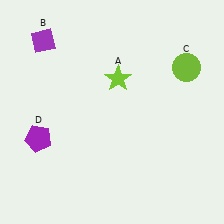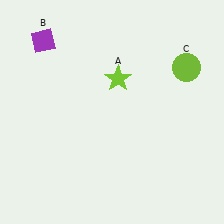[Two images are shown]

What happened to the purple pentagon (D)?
The purple pentagon (D) was removed in Image 2. It was in the bottom-left area of Image 1.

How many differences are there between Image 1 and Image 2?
There is 1 difference between the two images.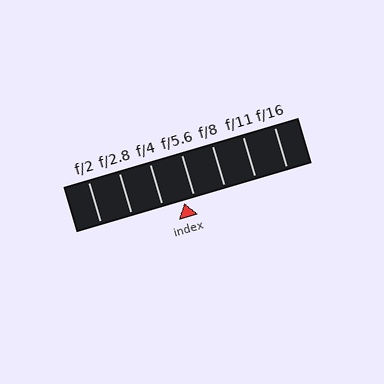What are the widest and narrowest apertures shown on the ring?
The widest aperture shown is f/2 and the narrowest is f/16.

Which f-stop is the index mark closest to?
The index mark is closest to f/5.6.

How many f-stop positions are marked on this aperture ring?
There are 7 f-stop positions marked.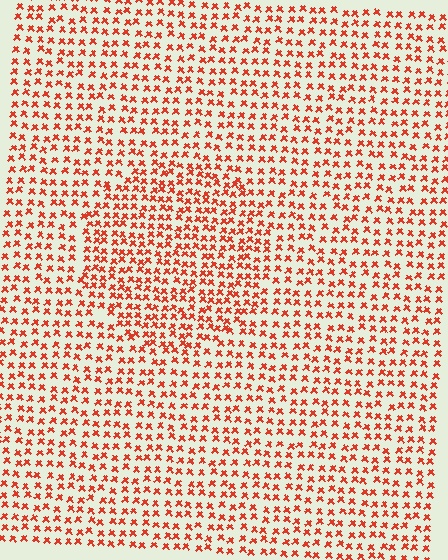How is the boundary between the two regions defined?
The boundary is defined by a change in element density (approximately 1.5x ratio). All elements are the same color, size, and shape.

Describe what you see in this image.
The image contains small red elements arranged at two different densities. A circle-shaped region is visible where the elements are more densely packed than the surrounding area.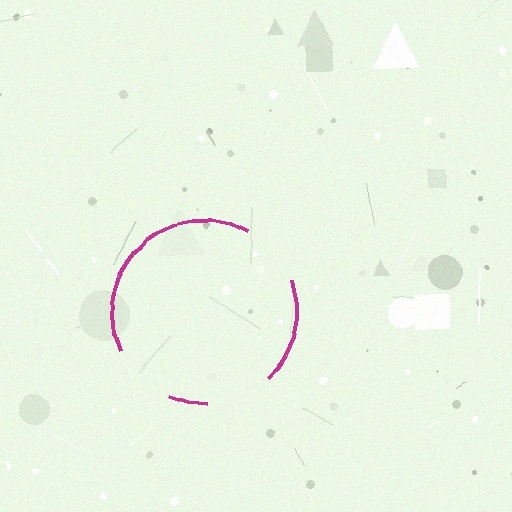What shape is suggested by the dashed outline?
The dashed outline suggests a circle.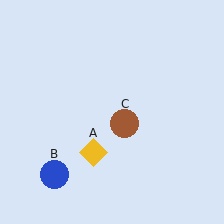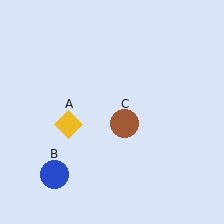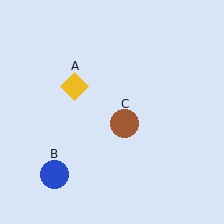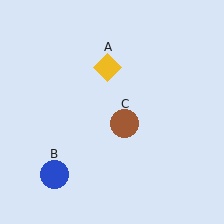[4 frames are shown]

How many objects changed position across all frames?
1 object changed position: yellow diamond (object A).